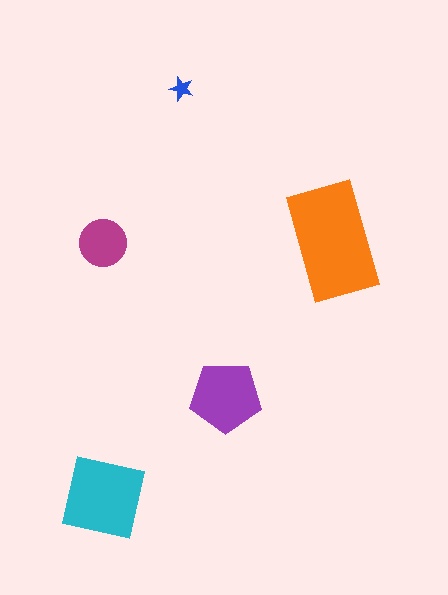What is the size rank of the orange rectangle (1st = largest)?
1st.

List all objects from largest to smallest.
The orange rectangle, the cyan square, the purple pentagon, the magenta circle, the blue star.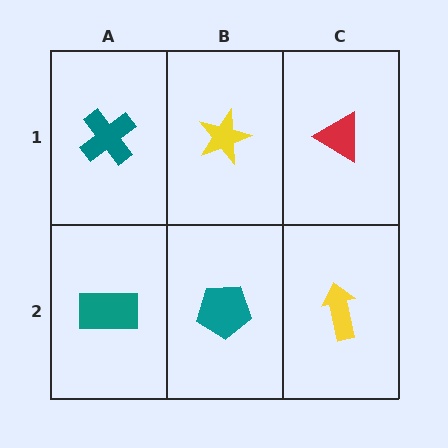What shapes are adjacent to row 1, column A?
A teal rectangle (row 2, column A), a yellow star (row 1, column B).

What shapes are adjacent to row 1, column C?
A yellow arrow (row 2, column C), a yellow star (row 1, column B).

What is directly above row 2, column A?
A teal cross.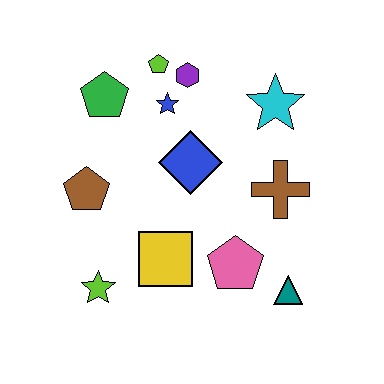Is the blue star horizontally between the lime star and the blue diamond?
Yes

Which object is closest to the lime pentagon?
The purple hexagon is closest to the lime pentagon.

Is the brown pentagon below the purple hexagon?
Yes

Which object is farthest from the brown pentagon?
The teal triangle is farthest from the brown pentagon.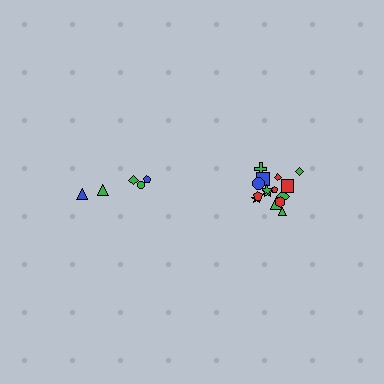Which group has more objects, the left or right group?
The right group.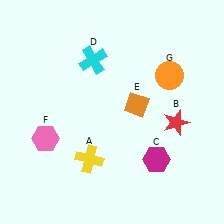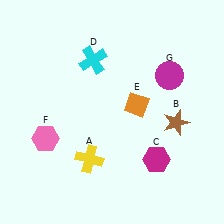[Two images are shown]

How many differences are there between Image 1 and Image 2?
There are 2 differences between the two images.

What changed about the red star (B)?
In Image 1, B is red. In Image 2, it changed to brown.